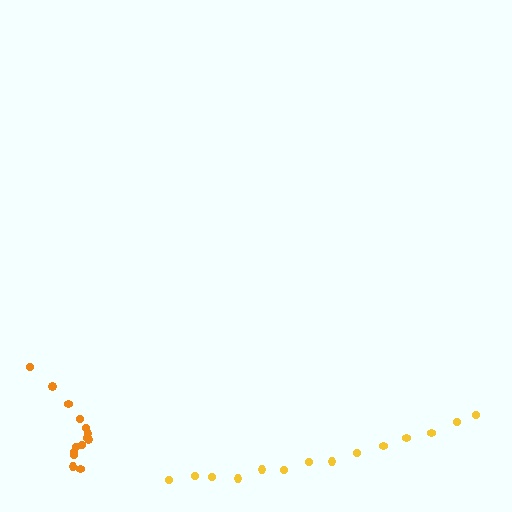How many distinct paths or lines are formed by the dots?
There are 2 distinct paths.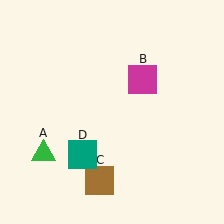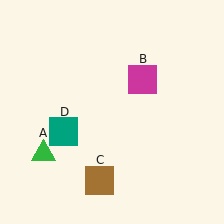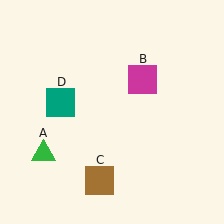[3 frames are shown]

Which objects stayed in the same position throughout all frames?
Green triangle (object A) and magenta square (object B) and brown square (object C) remained stationary.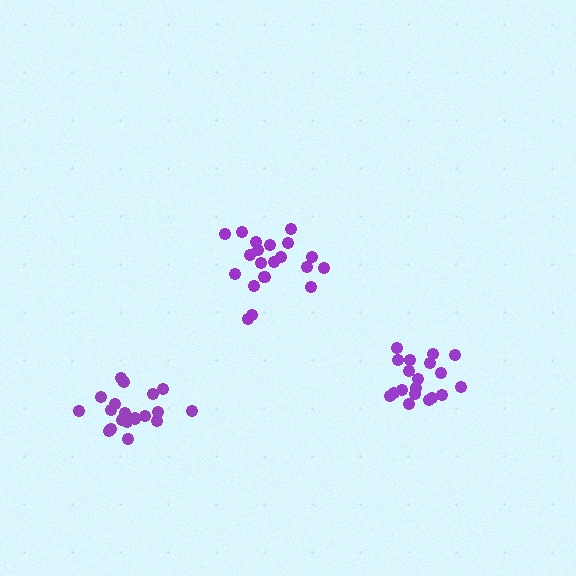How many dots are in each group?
Group 1: 20 dots, Group 2: 19 dots, Group 3: 20 dots (59 total).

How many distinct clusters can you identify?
There are 3 distinct clusters.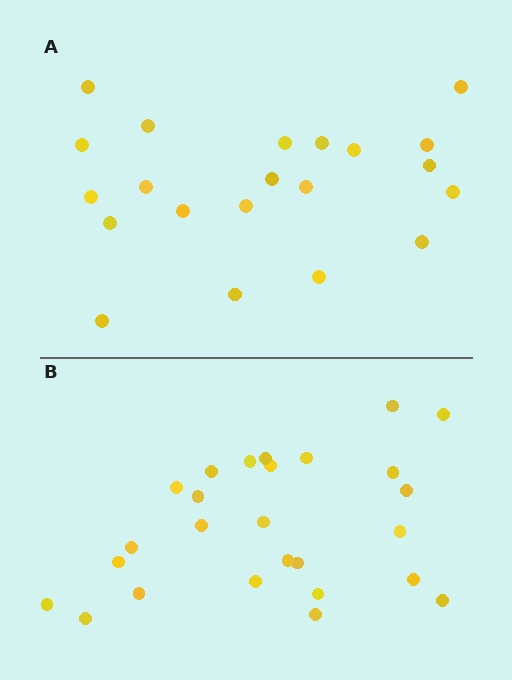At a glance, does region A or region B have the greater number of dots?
Region B (the bottom region) has more dots.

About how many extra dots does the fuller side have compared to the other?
Region B has about 5 more dots than region A.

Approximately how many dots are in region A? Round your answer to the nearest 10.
About 20 dots. (The exact count is 21, which rounds to 20.)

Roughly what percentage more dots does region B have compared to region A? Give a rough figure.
About 25% more.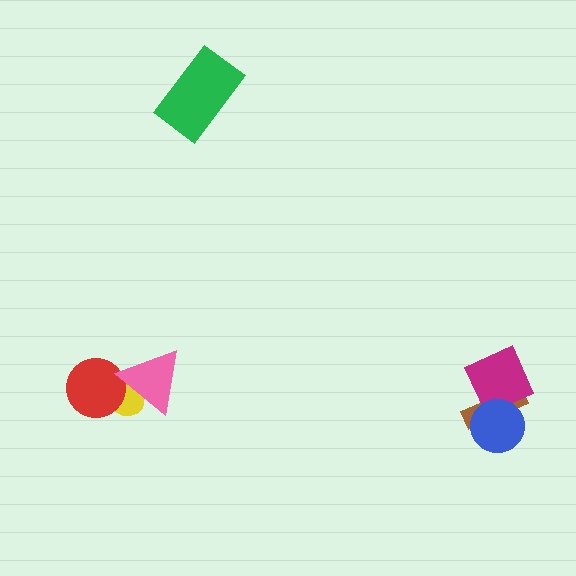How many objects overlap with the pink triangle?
2 objects overlap with the pink triangle.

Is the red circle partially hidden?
Yes, it is partially covered by another shape.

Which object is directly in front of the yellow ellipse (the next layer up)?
The red circle is directly in front of the yellow ellipse.